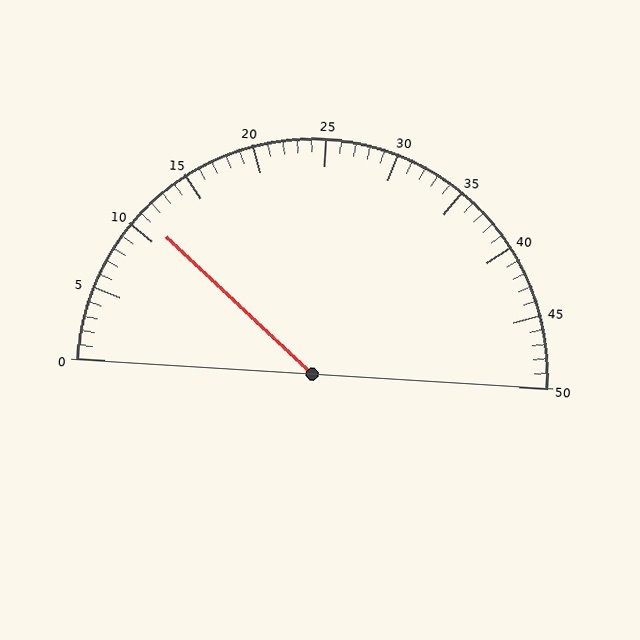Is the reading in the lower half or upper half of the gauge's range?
The reading is in the lower half of the range (0 to 50).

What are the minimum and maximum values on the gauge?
The gauge ranges from 0 to 50.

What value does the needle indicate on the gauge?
The needle indicates approximately 11.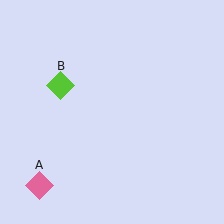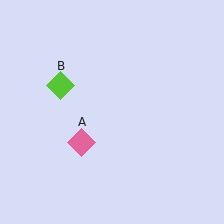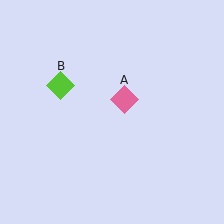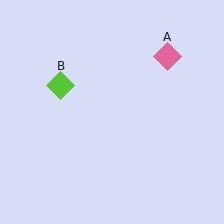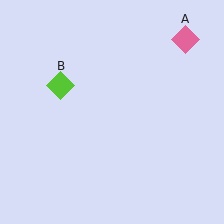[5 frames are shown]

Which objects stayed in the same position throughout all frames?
Lime diamond (object B) remained stationary.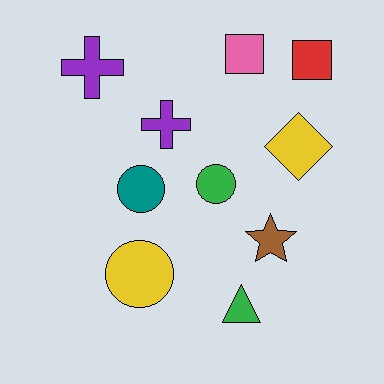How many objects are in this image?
There are 10 objects.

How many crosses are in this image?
There are 2 crosses.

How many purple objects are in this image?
There are 2 purple objects.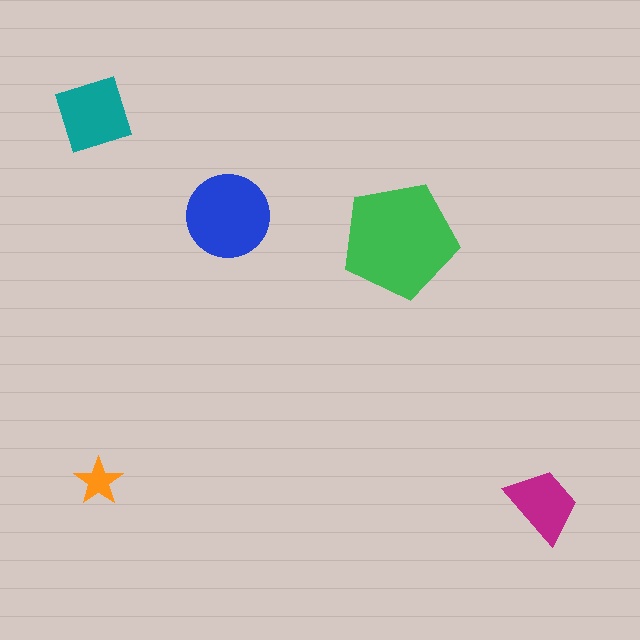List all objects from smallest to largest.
The orange star, the magenta trapezoid, the teal diamond, the blue circle, the green pentagon.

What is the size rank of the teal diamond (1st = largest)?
3rd.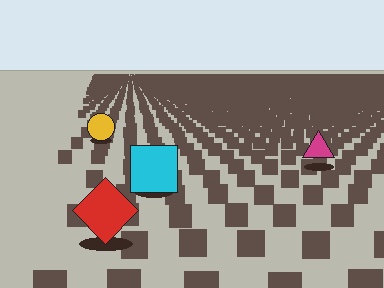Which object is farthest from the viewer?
The yellow circle is farthest from the viewer. It appears smaller and the ground texture around it is denser.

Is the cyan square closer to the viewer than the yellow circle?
Yes. The cyan square is closer — you can tell from the texture gradient: the ground texture is coarser near it.